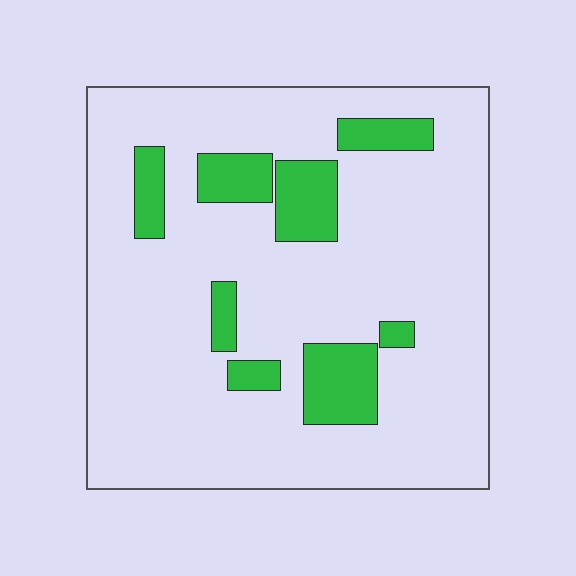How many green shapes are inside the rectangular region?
8.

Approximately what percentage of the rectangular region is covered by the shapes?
Approximately 15%.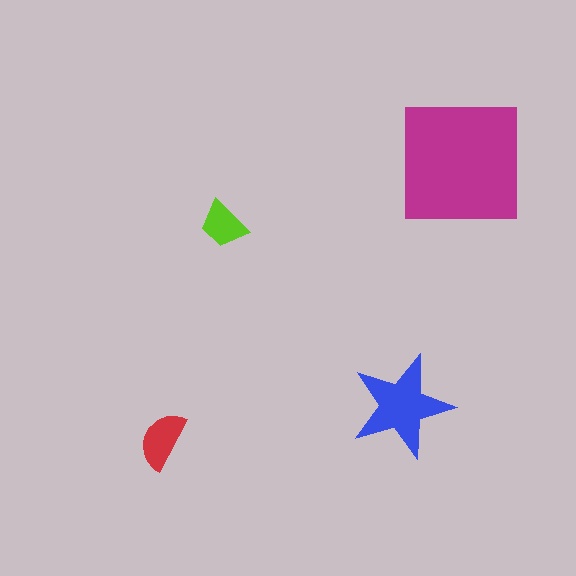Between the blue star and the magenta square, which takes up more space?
The magenta square.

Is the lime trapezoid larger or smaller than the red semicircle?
Smaller.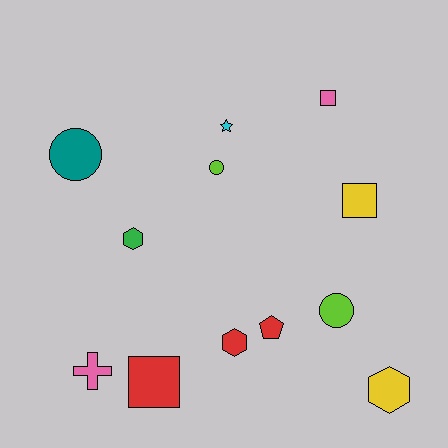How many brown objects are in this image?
There are no brown objects.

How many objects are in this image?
There are 12 objects.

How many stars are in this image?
There is 1 star.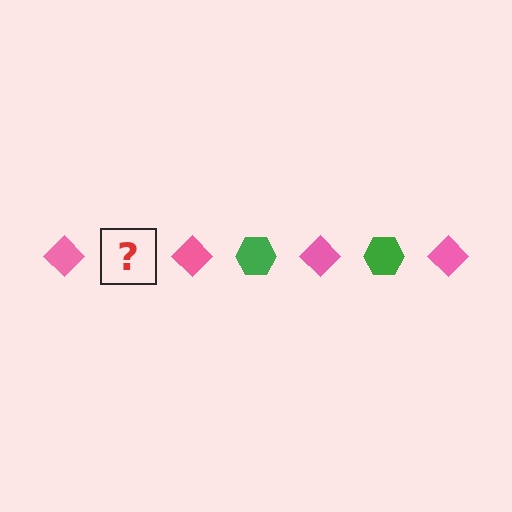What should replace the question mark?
The question mark should be replaced with a green hexagon.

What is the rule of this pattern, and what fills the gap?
The rule is that the pattern alternates between pink diamond and green hexagon. The gap should be filled with a green hexagon.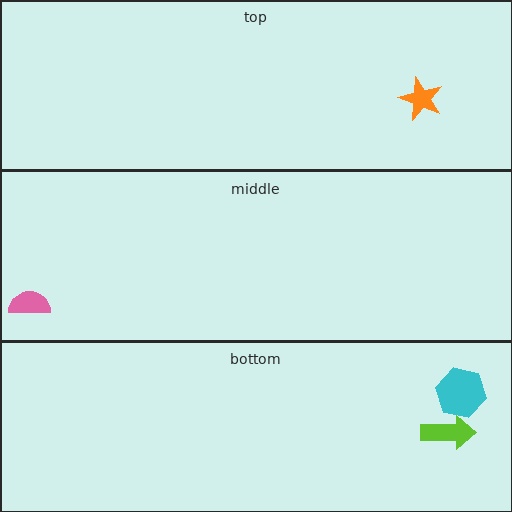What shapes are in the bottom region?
The lime arrow, the cyan hexagon.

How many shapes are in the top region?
1.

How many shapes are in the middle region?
1.